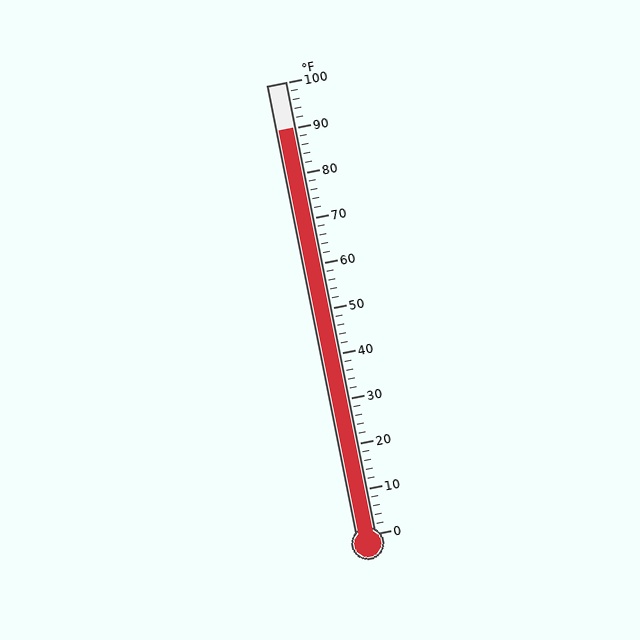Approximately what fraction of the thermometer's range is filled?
The thermometer is filled to approximately 90% of its range.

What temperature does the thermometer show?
The thermometer shows approximately 90°F.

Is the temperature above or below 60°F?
The temperature is above 60°F.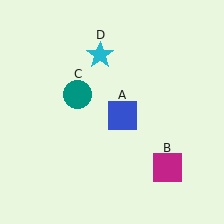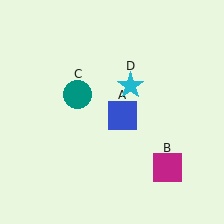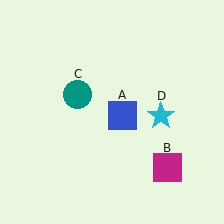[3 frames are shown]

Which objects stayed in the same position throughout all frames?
Blue square (object A) and magenta square (object B) and teal circle (object C) remained stationary.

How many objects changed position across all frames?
1 object changed position: cyan star (object D).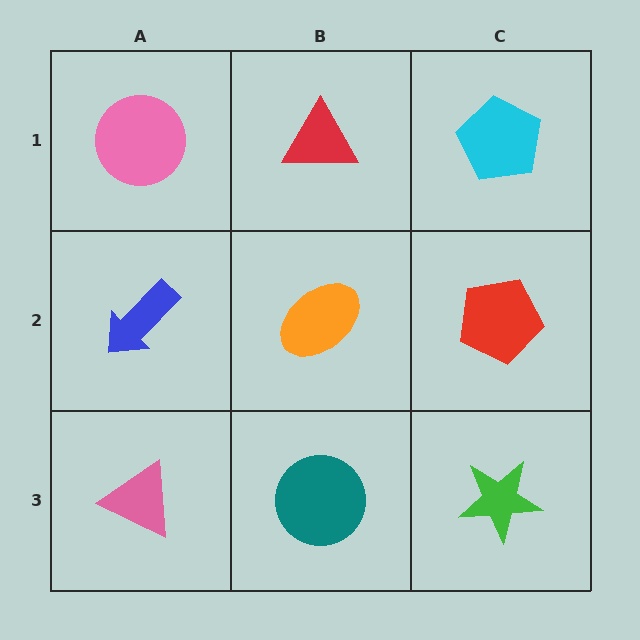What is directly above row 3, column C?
A red pentagon.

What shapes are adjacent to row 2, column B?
A red triangle (row 1, column B), a teal circle (row 3, column B), a blue arrow (row 2, column A), a red pentagon (row 2, column C).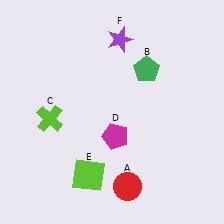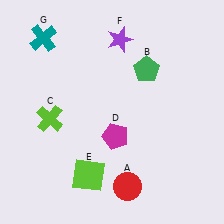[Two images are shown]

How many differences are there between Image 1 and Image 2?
There is 1 difference between the two images.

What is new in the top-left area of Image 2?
A teal cross (G) was added in the top-left area of Image 2.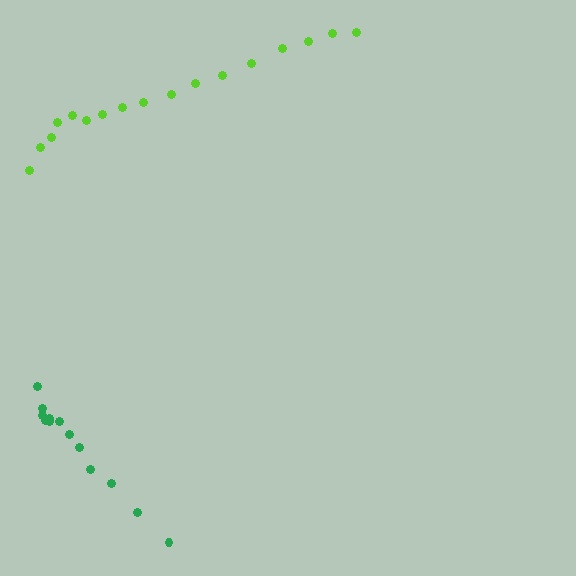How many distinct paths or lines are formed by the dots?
There are 2 distinct paths.